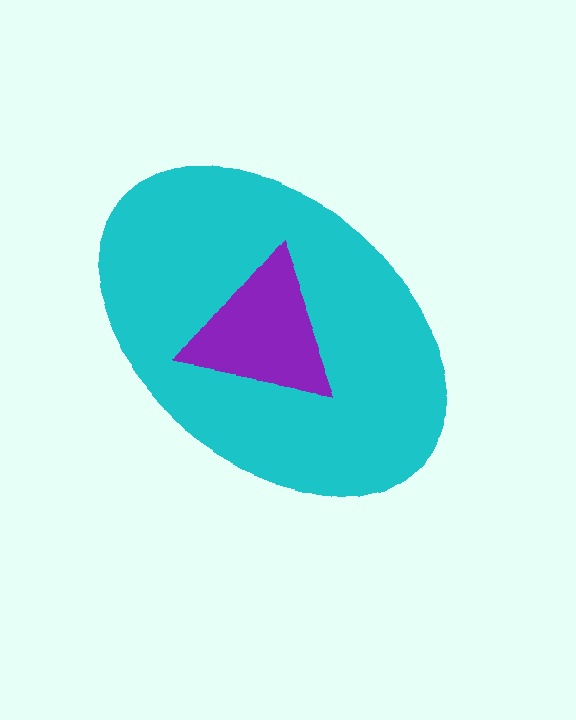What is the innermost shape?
The purple triangle.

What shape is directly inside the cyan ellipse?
The purple triangle.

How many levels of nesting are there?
2.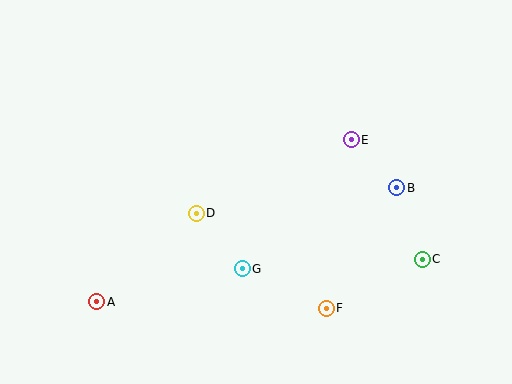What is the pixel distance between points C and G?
The distance between C and G is 180 pixels.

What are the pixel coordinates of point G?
Point G is at (242, 269).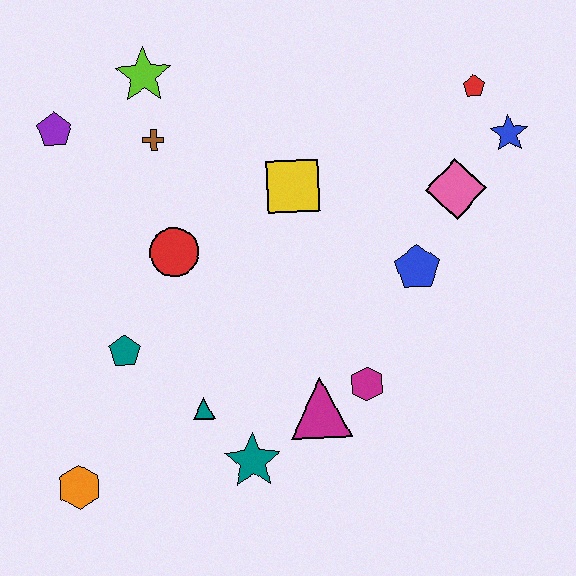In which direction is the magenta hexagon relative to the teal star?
The magenta hexagon is to the right of the teal star.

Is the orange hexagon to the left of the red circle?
Yes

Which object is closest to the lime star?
The brown cross is closest to the lime star.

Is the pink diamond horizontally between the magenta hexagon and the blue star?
Yes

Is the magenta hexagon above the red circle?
No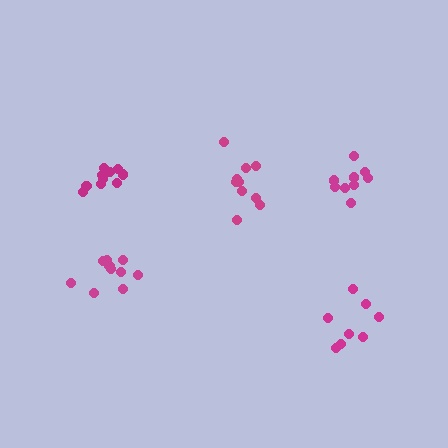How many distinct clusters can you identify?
There are 5 distinct clusters.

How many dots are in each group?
Group 1: 11 dots, Group 2: 9 dots, Group 3: 10 dots, Group 4: 8 dots, Group 5: 10 dots (48 total).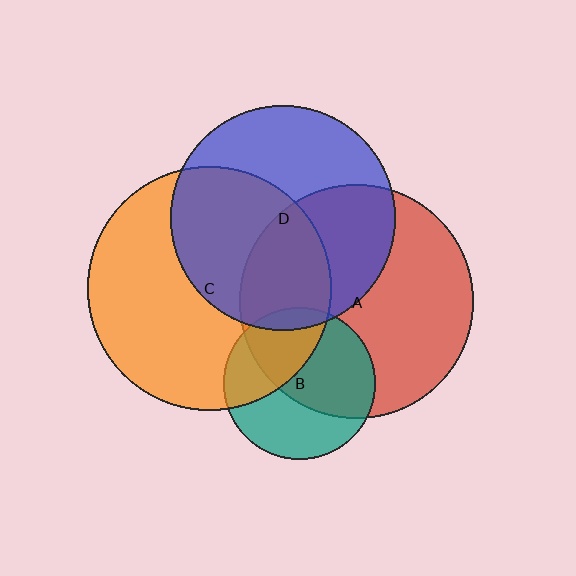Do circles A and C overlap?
Yes.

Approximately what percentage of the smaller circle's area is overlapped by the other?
Approximately 30%.